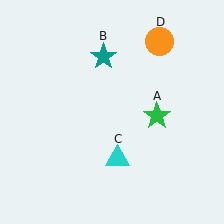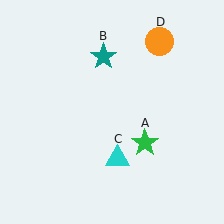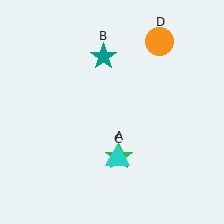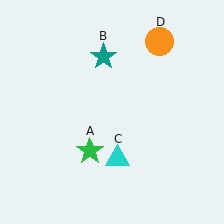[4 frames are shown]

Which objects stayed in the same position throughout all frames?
Teal star (object B) and cyan triangle (object C) and orange circle (object D) remained stationary.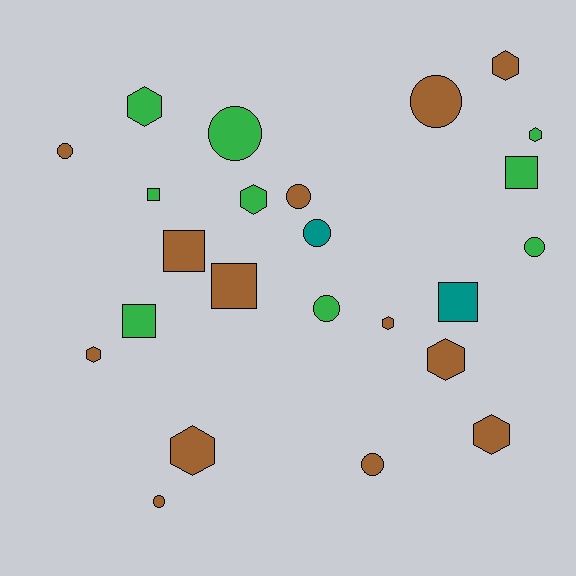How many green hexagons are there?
There are 3 green hexagons.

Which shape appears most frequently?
Circle, with 9 objects.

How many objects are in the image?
There are 24 objects.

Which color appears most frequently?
Brown, with 13 objects.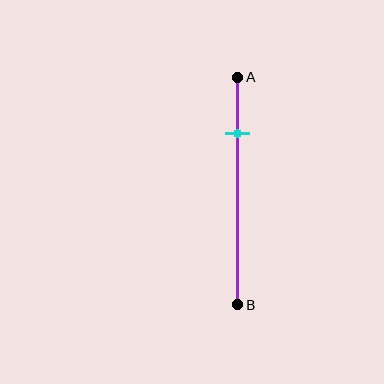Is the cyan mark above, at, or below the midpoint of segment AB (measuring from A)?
The cyan mark is above the midpoint of segment AB.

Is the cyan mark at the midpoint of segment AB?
No, the mark is at about 25% from A, not at the 50% midpoint.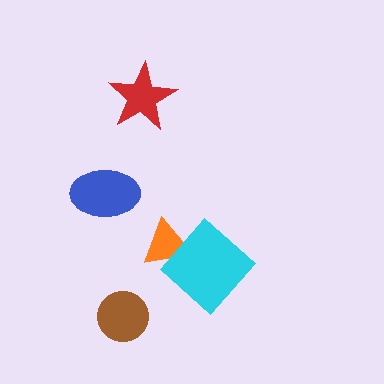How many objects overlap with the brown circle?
0 objects overlap with the brown circle.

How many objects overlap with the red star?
0 objects overlap with the red star.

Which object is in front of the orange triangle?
The cyan diamond is in front of the orange triangle.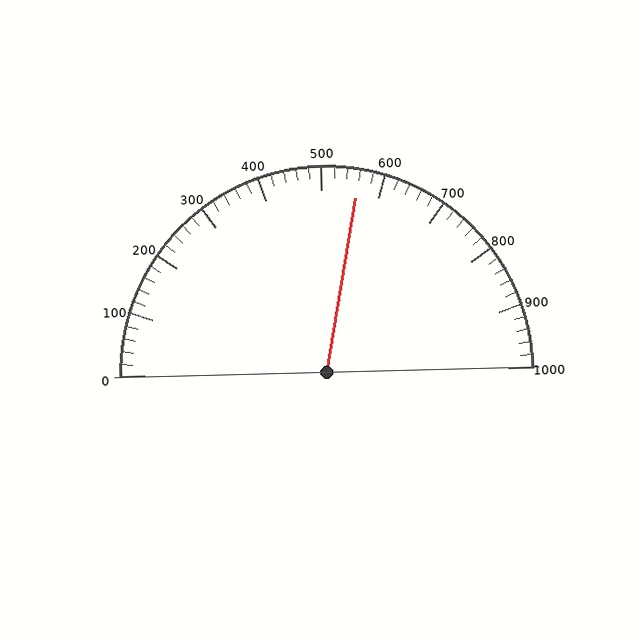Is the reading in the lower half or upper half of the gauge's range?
The reading is in the upper half of the range (0 to 1000).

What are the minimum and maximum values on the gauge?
The gauge ranges from 0 to 1000.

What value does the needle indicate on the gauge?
The needle indicates approximately 560.